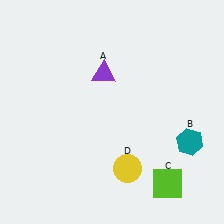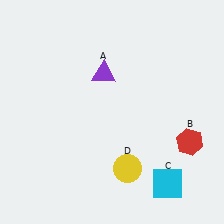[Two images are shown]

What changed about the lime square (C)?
In Image 1, C is lime. In Image 2, it changed to cyan.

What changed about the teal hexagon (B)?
In Image 1, B is teal. In Image 2, it changed to red.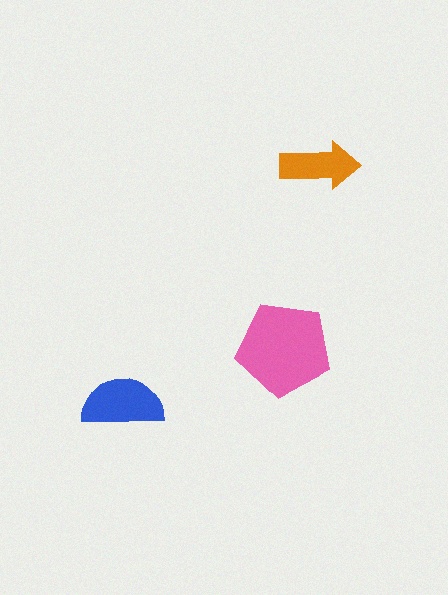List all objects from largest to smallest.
The pink pentagon, the blue semicircle, the orange arrow.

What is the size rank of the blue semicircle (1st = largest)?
2nd.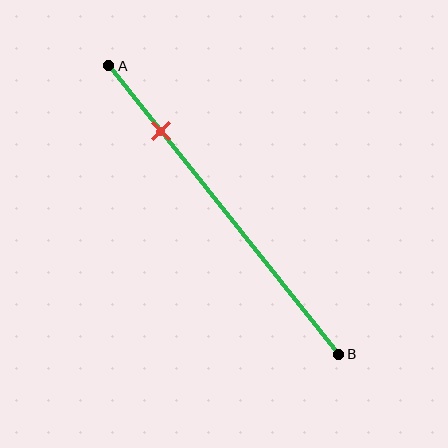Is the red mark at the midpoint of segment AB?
No, the mark is at about 25% from A, not at the 50% midpoint.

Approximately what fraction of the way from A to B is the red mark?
The red mark is approximately 25% of the way from A to B.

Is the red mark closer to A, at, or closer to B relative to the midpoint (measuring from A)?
The red mark is closer to point A than the midpoint of segment AB.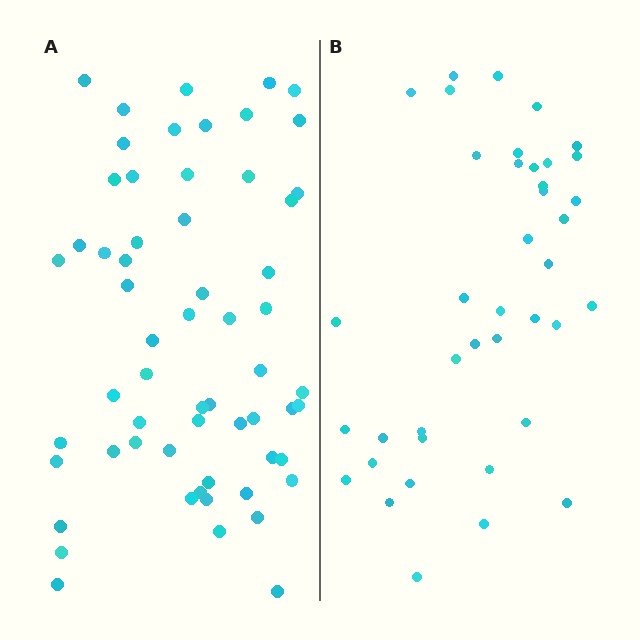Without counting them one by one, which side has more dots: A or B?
Region A (the left region) has more dots.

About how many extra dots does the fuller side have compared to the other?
Region A has approximately 20 more dots than region B.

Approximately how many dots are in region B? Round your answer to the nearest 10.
About 40 dots.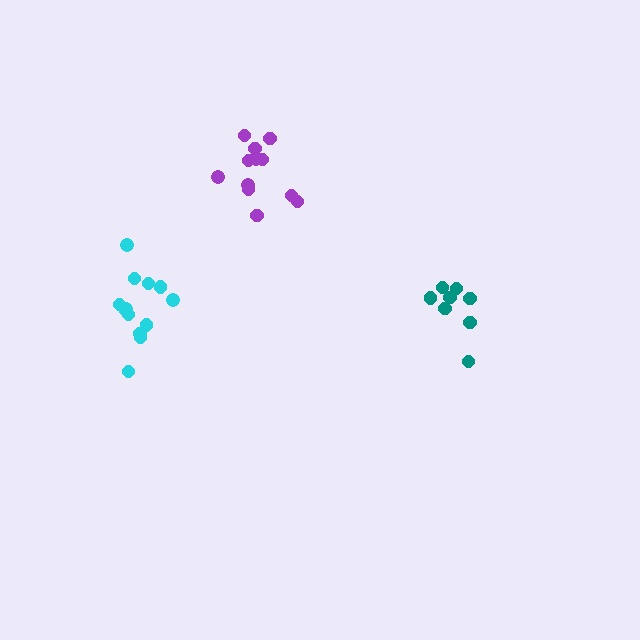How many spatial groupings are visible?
There are 3 spatial groupings.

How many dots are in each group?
Group 1: 8 dots, Group 2: 12 dots, Group 3: 13 dots (33 total).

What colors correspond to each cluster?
The clusters are colored: teal, purple, cyan.